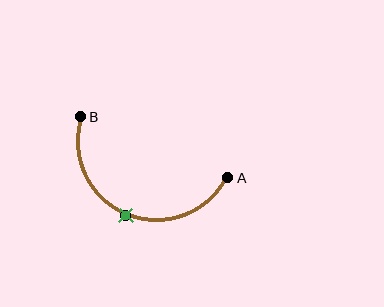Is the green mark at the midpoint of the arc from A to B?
Yes. The green mark lies on the arc at equal arc-length from both A and B — it is the arc midpoint.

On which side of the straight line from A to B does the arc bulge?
The arc bulges below the straight line connecting A and B.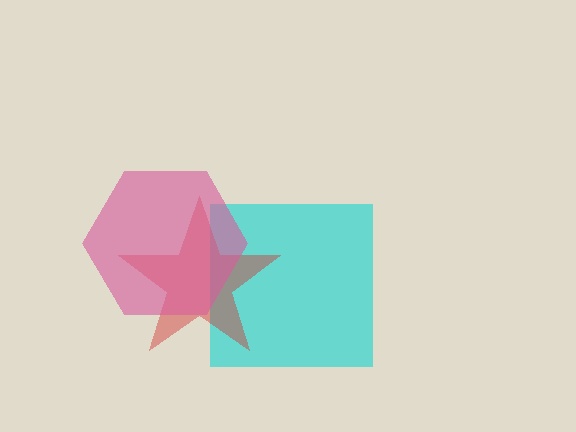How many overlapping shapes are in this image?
There are 3 overlapping shapes in the image.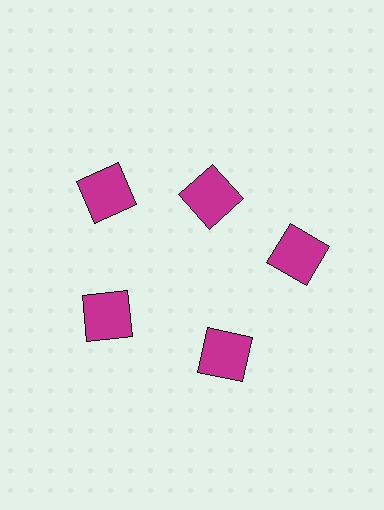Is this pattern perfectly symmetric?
No. The 5 magenta squares are arranged in a ring, but one element near the 1 o'clock position is pulled inward toward the center, breaking the 5-fold rotational symmetry.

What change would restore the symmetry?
The symmetry would be restored by moving it outward, back onto the ring so that all 5 squares sit at equal angles and equal distance from the center.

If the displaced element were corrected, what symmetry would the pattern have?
It would have 5-fold rotational symmetry — the pattern would map onto itself every 72 degrees.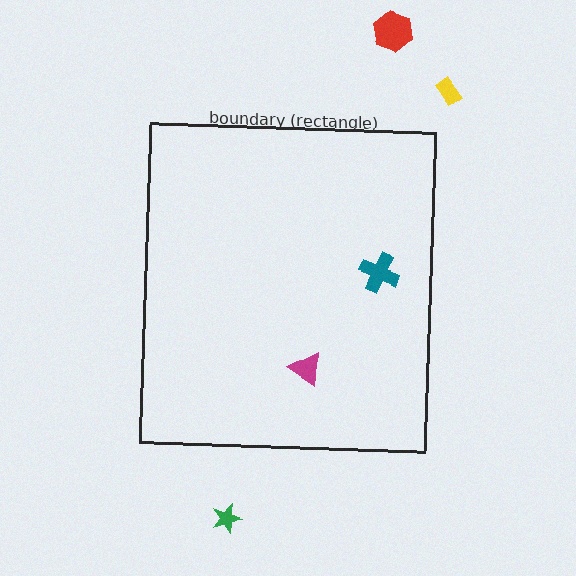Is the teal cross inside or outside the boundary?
Inside.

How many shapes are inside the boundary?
2 inside, 3 outside.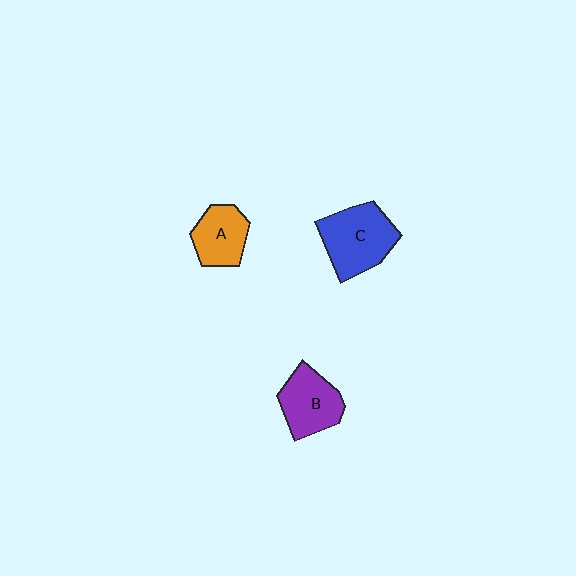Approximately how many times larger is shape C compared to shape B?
Approximately 1.3 times.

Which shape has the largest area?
Shape C (blue).